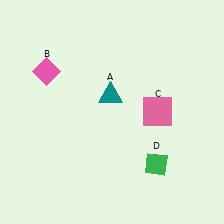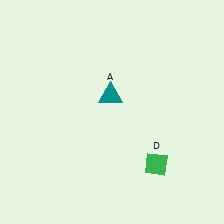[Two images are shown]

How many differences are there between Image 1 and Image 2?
There are 2 differences between the two images.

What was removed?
The pink square (C), the pink diamond (B) were removed in Image 2.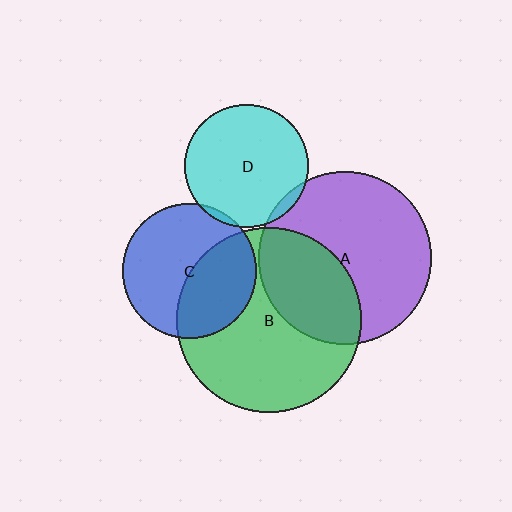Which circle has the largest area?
Circle B (green).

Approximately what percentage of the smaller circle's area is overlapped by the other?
Approximately 35%.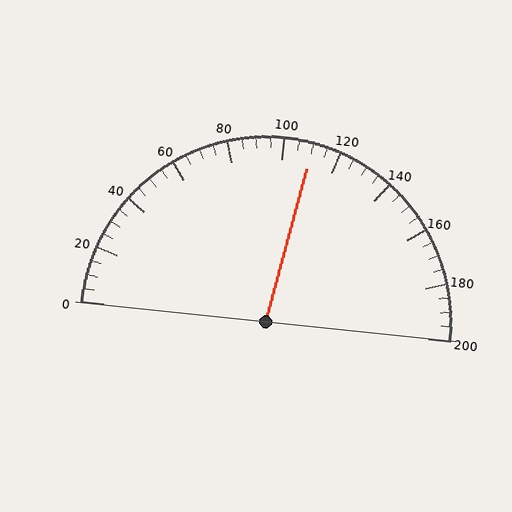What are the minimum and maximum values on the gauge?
The gauge ranges from 0 to 200.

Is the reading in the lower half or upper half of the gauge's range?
The reading is in the upper half of the range (0 to 200).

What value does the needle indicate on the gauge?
The needle indicates approximately 110.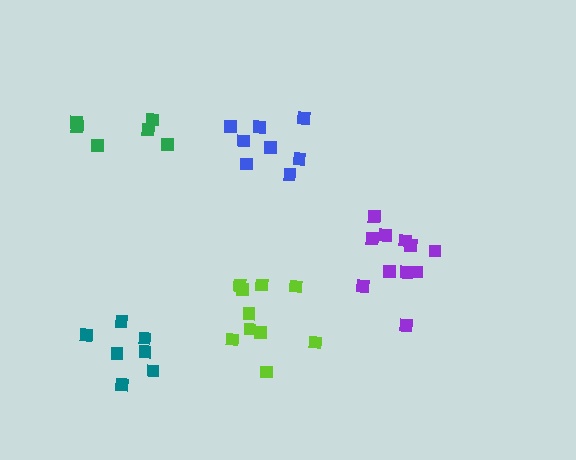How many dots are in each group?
Group 1: 11 dots, Group 2: 7 dots, Group 3: 10 dots, Group 4: 8 dots, Group 5: 6 dots (42 total).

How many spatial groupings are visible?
There are 5 spatial groupings.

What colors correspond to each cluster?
The clusters are colored: purple, teal, lime, blue, green.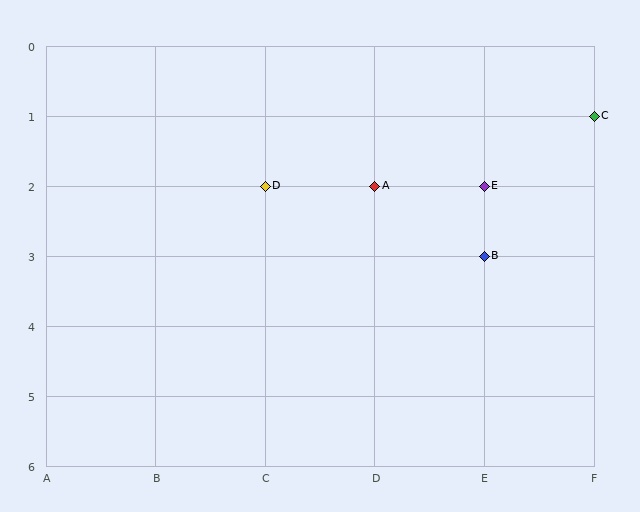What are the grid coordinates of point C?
Point C is at grid coordinates (F, 1).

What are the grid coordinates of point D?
Point D is at grid coordinates (C, 2).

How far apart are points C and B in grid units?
Points C and B are 1 column and 2 rows apart (about 2.2 grid units diagonally).